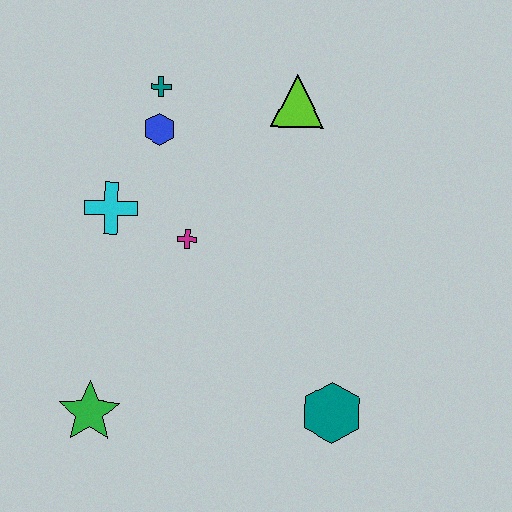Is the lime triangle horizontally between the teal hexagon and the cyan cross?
Yes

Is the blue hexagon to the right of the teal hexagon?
No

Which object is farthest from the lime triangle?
The green star is farthest from the lime triangle.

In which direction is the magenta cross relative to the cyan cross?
The magenta cross is to the right of the cyan cross.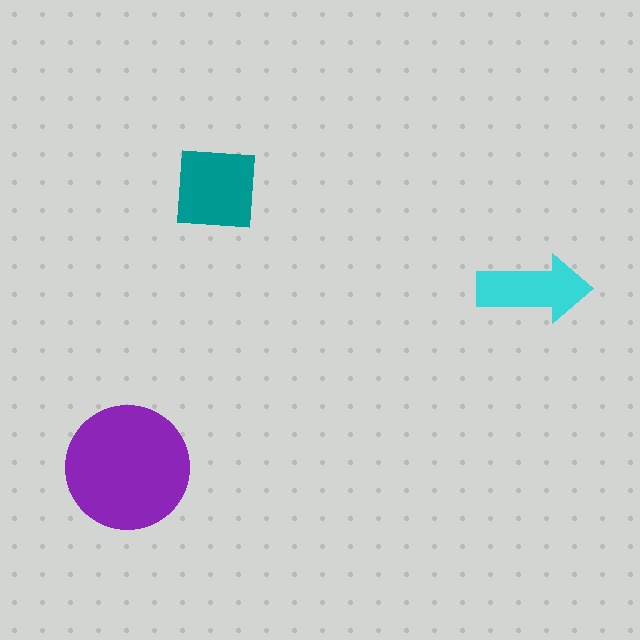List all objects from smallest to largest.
The cyan arrow, the teal square, the purple circle.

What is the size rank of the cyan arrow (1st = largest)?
3rd.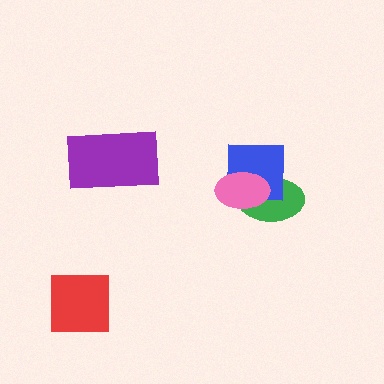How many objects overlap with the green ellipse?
2 objects overlap with the green ellipse.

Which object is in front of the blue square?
The pink ellipse is in front of the blue square.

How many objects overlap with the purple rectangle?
0 objects overlap with the purple rectangle.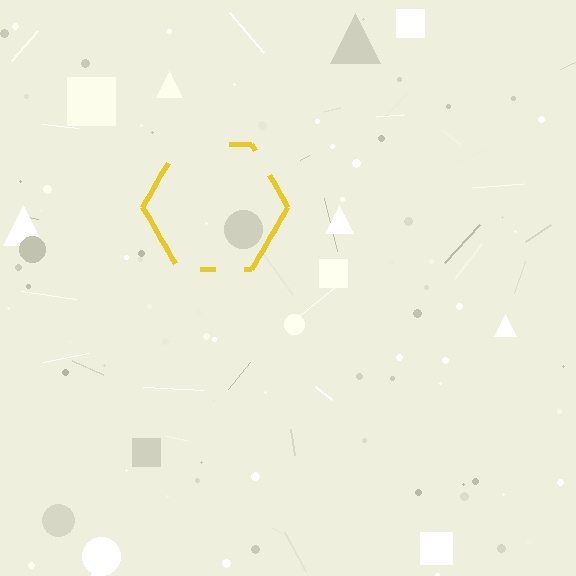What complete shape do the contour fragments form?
The contour fragments form a hexagon.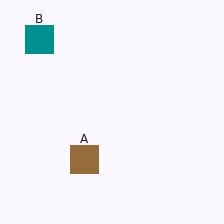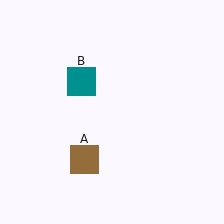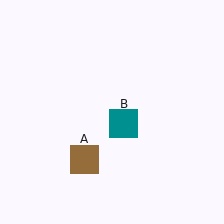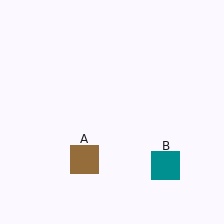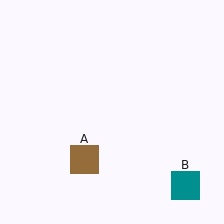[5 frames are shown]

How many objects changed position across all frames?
1 object changed position: teal square (object B).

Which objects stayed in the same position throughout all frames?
Brown square (object A) remained stationary.